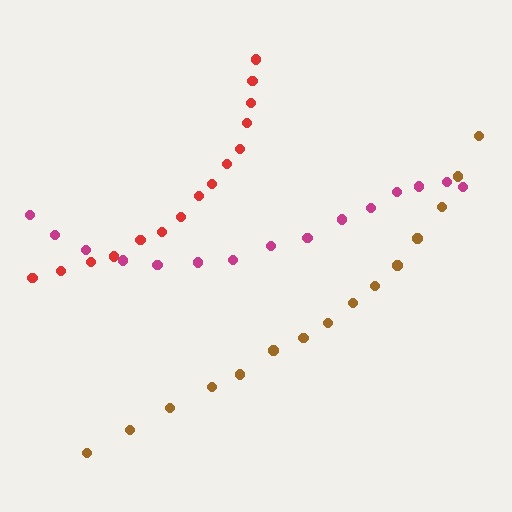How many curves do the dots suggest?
There are 3 distinct paths.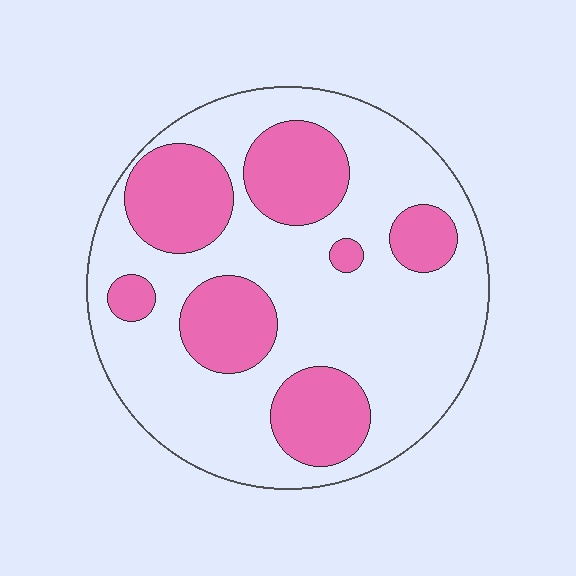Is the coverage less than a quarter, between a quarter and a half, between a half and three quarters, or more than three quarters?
Between a quarter and a half.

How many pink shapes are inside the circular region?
7.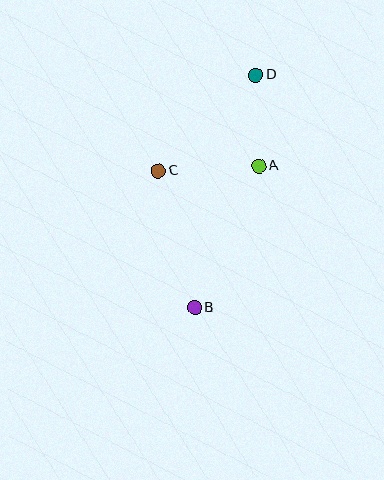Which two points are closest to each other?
Points A and D are closest to each other.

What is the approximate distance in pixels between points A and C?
The distance between A and C is approximately 101 pixels.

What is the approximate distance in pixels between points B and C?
The distance between B and C is approximately 142 pixels.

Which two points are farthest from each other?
Points B and D are farthest from each other.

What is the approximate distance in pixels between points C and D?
The distance between C and D is approximately 137 pixels.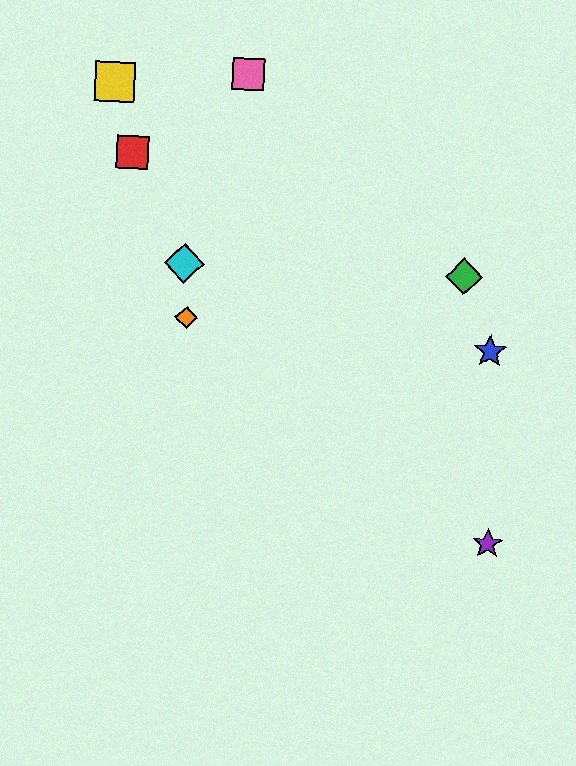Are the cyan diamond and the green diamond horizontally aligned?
Yes, both are at y≈263.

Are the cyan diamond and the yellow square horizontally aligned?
No, the cyan diamond is at y≈263 and the yellow square is at y≈82.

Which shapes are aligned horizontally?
The green diamond, the cyan diamond are aligned horizontally.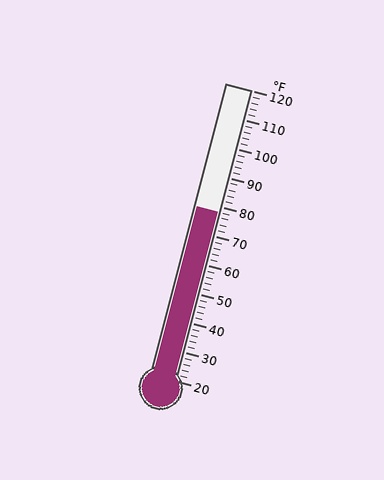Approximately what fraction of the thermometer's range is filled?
The thermometer is filled to approximately 60% of its range.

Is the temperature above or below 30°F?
The temperature is above 30°F.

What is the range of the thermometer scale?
The thermometer scale ranges from 20°F to 120°F.